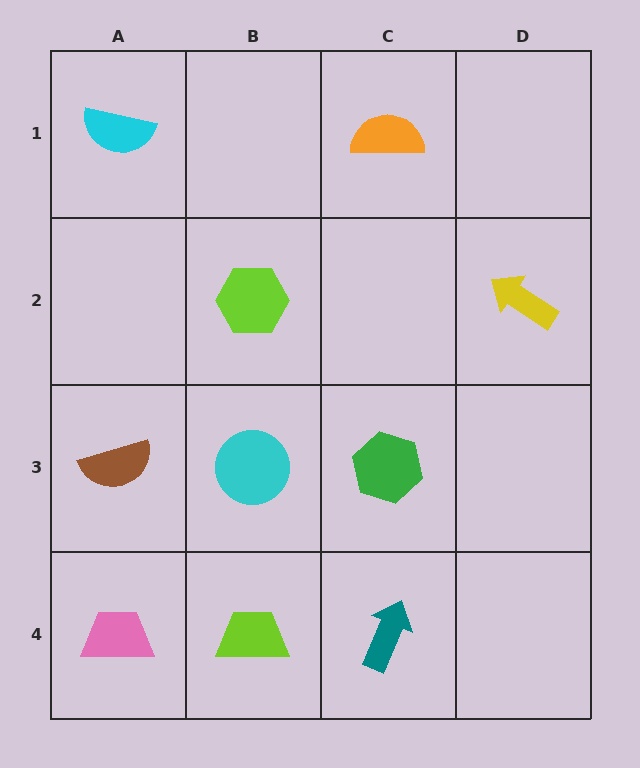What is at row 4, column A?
A pink trapezoid.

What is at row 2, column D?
A yellow arrow.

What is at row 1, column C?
An orange semicircle.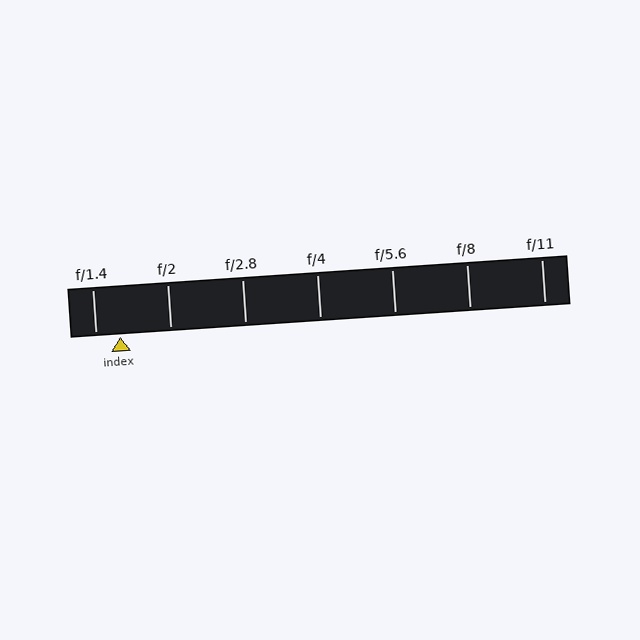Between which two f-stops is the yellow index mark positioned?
The index mark is between f/1.4 and f/2.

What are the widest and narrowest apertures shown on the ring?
The widest aperture shown is f/1.4 and the narrowest is f/11.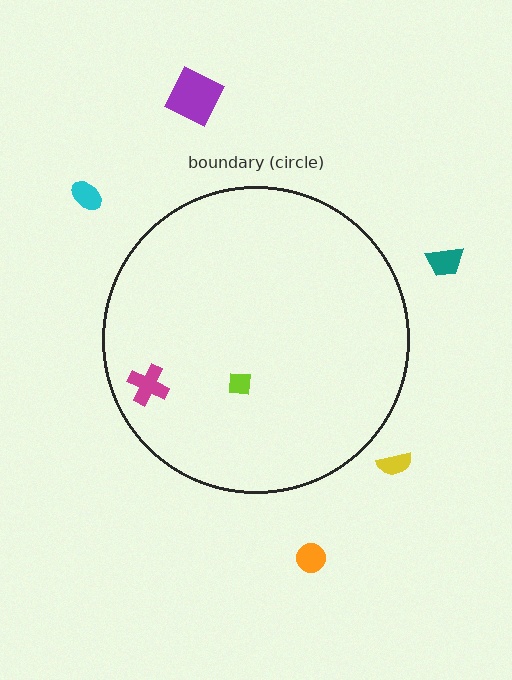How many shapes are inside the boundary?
2 inside, 5 outside.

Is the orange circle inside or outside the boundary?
Outside.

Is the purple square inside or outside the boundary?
Outside.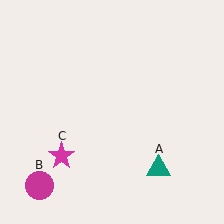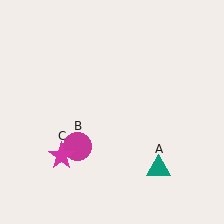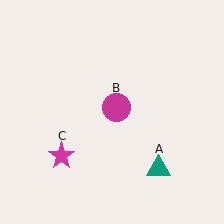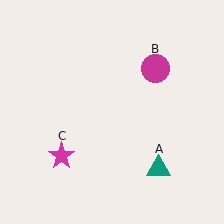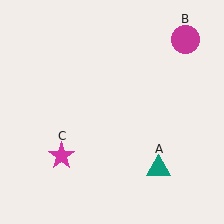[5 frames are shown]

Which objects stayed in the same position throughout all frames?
Teal triangle (object A) and magenta star (object C) remained stationary.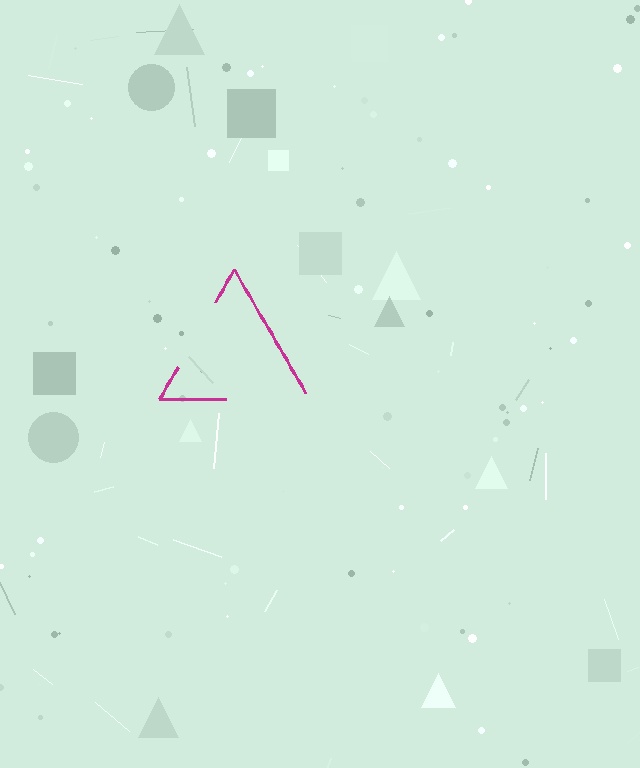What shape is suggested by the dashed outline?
The dashed outline suggests a triangle.